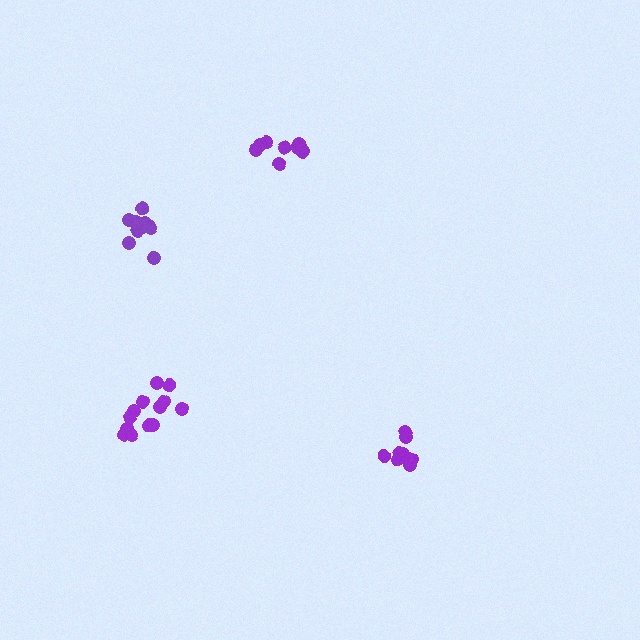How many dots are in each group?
Group 1: 8 dots, Group 2: 9 dots, Group 3: 10 dots, Group 4: 13 dots (40 total).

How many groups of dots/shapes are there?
There are 4 groups.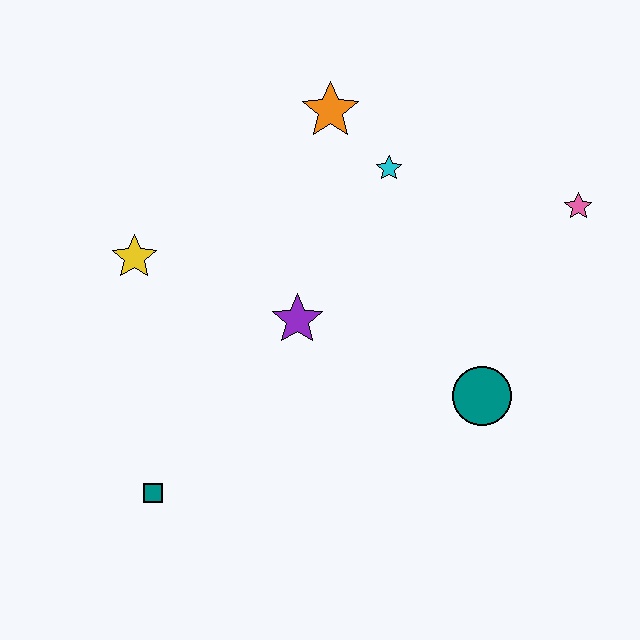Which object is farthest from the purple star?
The pink star is farthest from the purple star.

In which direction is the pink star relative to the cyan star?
The pink star is to the right of the cyan star.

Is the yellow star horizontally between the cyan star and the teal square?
No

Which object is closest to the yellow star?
The purple star is closest to the yellow star.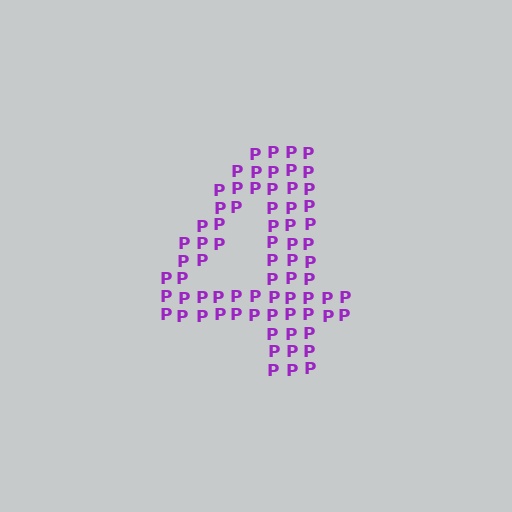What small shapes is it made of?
It is made of small letter P's.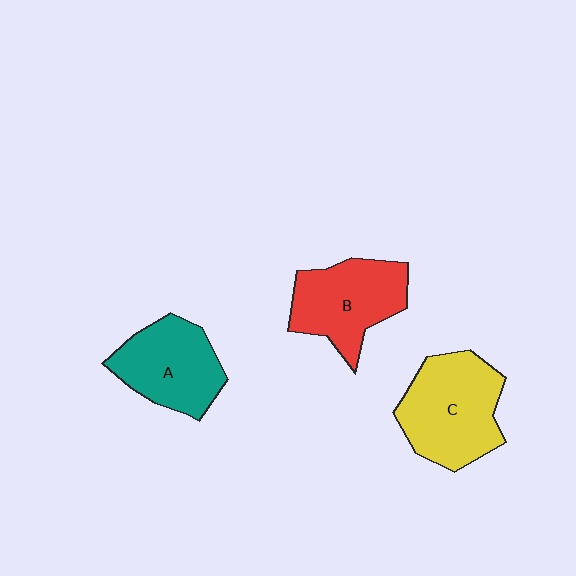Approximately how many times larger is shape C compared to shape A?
Approximately 1.2 times.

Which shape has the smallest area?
Shape A (teal).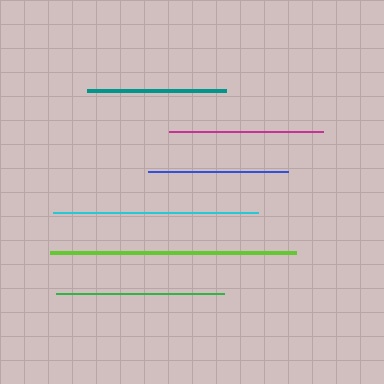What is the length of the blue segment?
The blue segment is approximately 140 pixels long.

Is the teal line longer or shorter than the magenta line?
The magenta line is longer than the teal line.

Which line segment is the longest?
The lime line is the longest at approximately 246 pixels.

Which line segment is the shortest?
The teal line is the shortest at approximately 139 pixels.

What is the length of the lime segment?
The lime segment is approximately 246 pixels long.